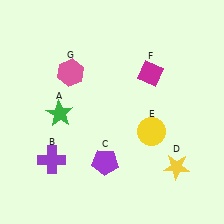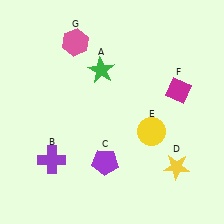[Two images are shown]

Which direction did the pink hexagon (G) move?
The pink hexagon (G) moved up.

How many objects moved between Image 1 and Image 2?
3 objects moved between the two images.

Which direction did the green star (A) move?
The green star (A) moved up.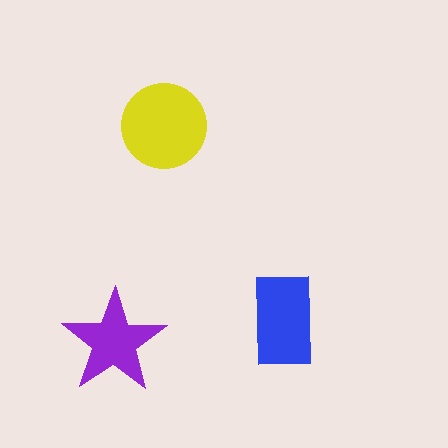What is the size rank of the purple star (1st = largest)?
3rd.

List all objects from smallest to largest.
The purple star, the blue rectangle, the yellow circle.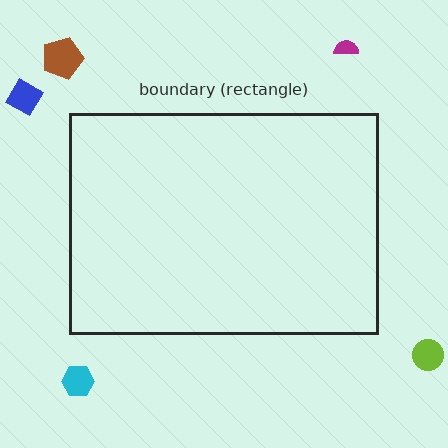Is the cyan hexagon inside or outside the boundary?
Outside.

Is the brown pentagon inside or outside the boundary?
Outside.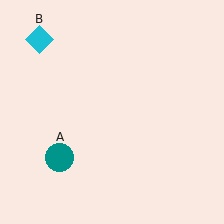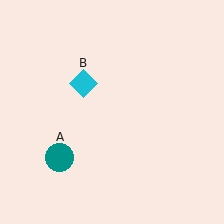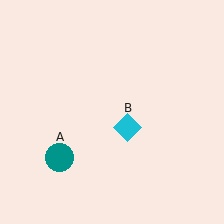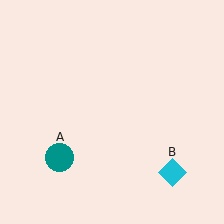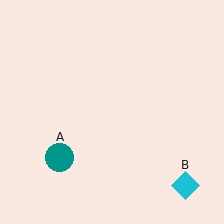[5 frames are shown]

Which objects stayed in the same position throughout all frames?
Teal circle (object A) remained stationary.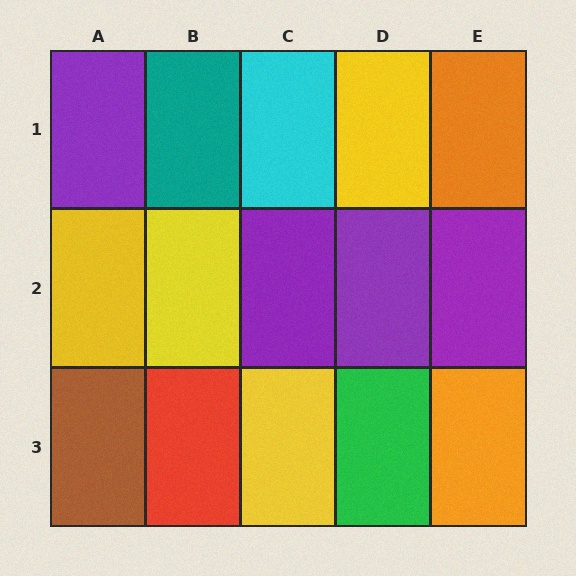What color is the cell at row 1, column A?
Purple.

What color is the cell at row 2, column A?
Yellow.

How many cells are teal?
1 cell is teal.